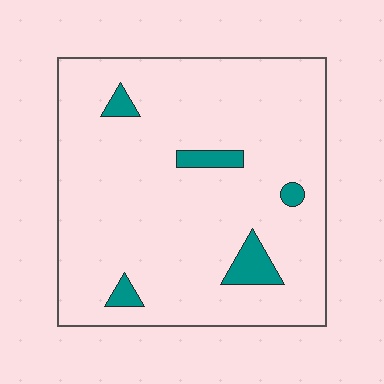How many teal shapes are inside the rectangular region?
5.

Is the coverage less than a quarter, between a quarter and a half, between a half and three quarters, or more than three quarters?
Less than a quarter.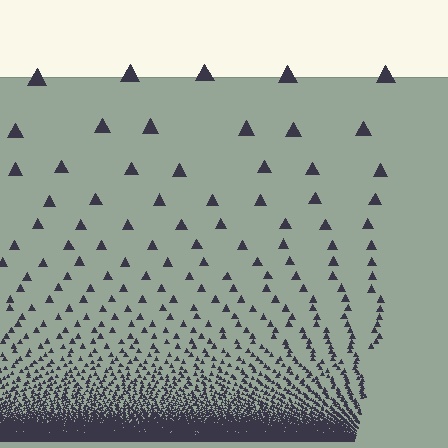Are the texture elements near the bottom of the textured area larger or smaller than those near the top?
Smaller. The gradient is inverted — elements near the bottom are smaller and denser.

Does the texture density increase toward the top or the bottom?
Density increases toward the bottom.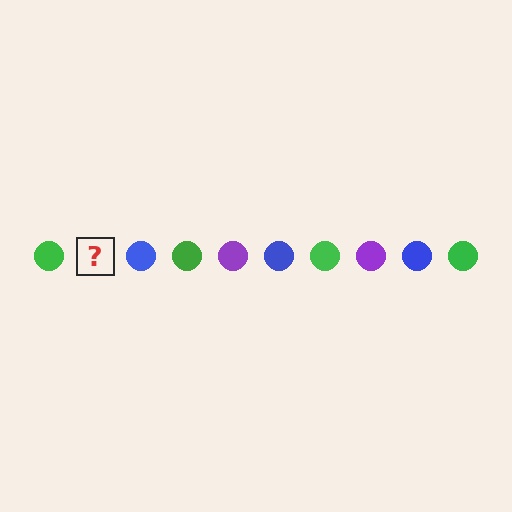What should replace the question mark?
The question mark should be replaced with a purple circle.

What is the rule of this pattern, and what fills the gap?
The rule is that the pattern cycles through green, purple, blue circles. The gap should be filled with a purple circle.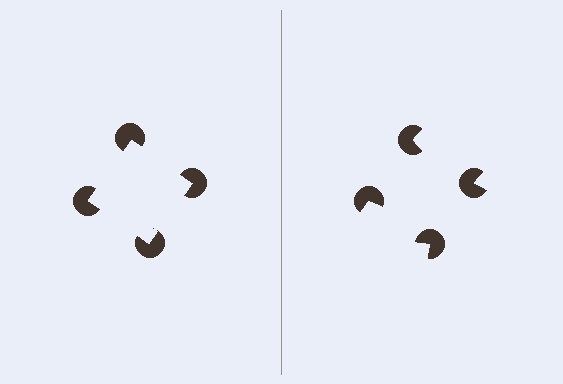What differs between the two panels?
The pac-man discs are positioned identically on both sides; only the wedge orientations differ. On the left they align to a square; on the right they are misaligned.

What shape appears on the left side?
An illusory square.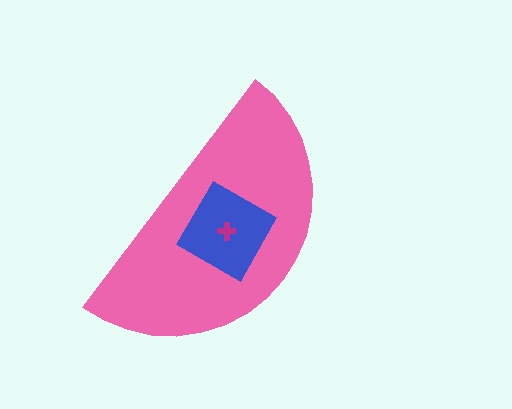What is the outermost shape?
The pink semicircle.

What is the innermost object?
The magenta cross.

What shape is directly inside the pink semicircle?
The blue diamond.